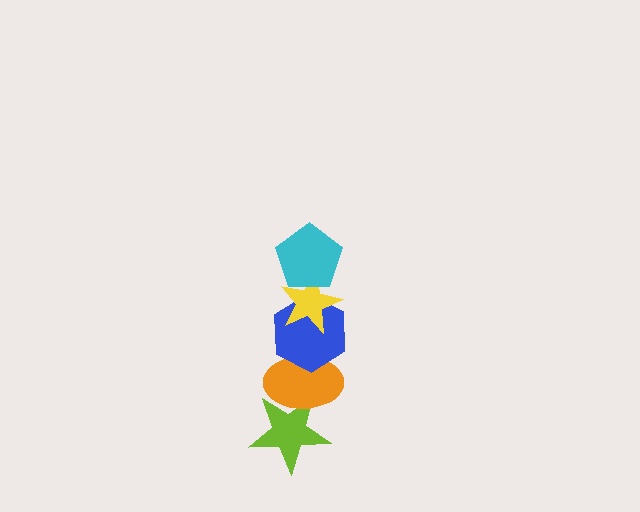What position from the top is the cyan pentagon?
The cyan pentagon is 1st from the top.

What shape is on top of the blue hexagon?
The yellow star is on top of the blue hexagon.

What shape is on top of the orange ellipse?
The blue hexagon is on top of the orange ellipse.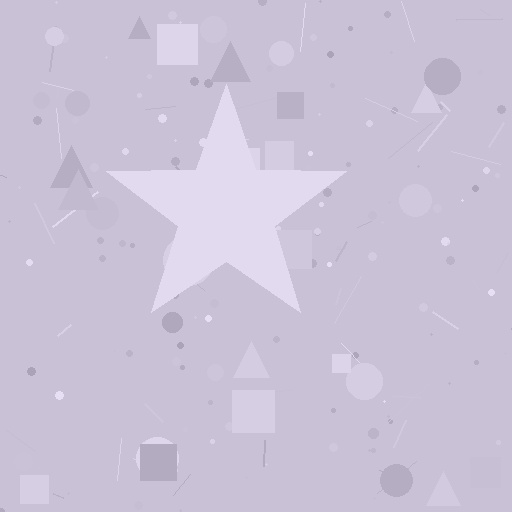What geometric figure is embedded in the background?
A star is embedded in the background.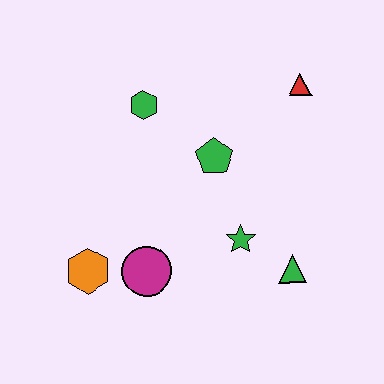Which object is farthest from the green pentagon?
The orange hexagon is farthest from the green pentagon.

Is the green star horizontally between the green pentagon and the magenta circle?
No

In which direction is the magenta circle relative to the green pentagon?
The magenta circle is below the green pentagon.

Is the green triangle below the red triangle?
Yes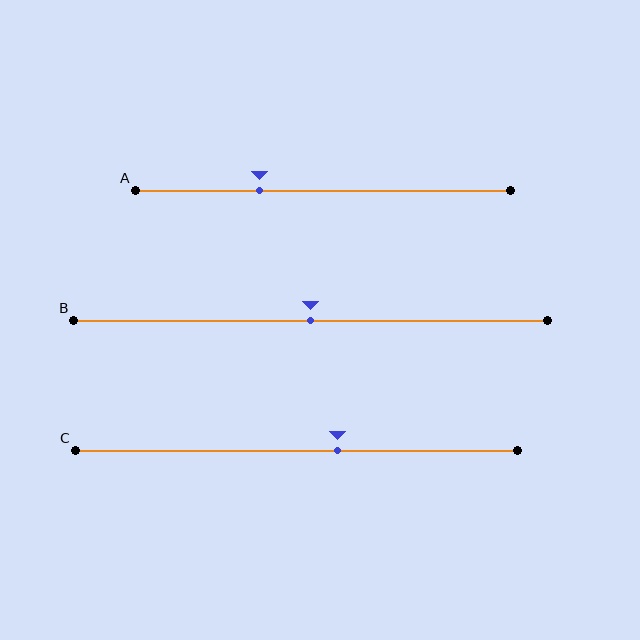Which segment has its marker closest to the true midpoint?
Segment B has its marker closest to the true midpoint.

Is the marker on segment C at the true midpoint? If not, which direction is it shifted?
No, the marker on segment C is shifted to the right by about 9% of the segment length.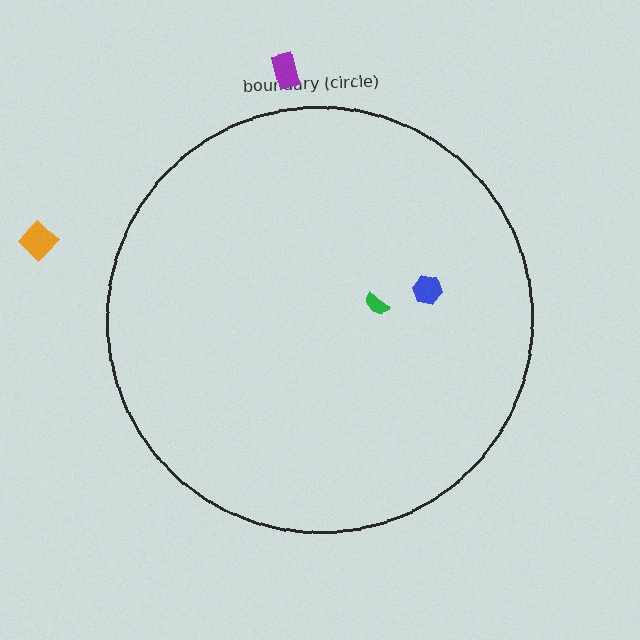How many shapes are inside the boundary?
2 inside, 2 outside.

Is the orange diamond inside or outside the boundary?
Outside.